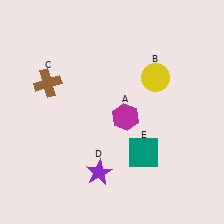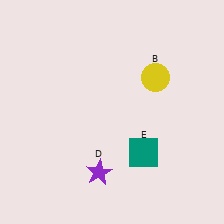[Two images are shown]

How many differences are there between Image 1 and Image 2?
There are 2 differences between the two images.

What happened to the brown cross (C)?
The brown cross (C) was removed in Image 2. It was in the top-left area of Image 1.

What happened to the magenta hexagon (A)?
The magenta hexagon (A) was removed in Image 2. It was in the bottom-right area of Image 1.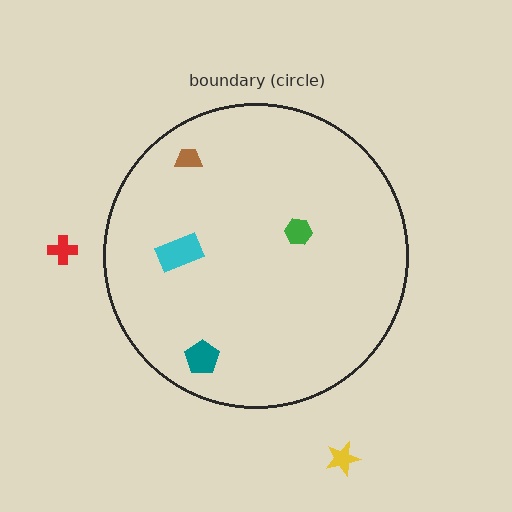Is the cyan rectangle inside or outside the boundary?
Inside.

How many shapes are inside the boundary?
4 inside, 2 outside.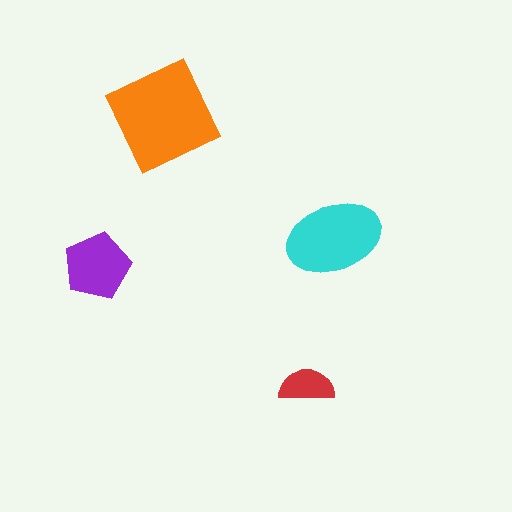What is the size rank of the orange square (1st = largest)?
1st.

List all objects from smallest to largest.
The red semicircle, the purple pentagon, the cyan ellipse, the orange square.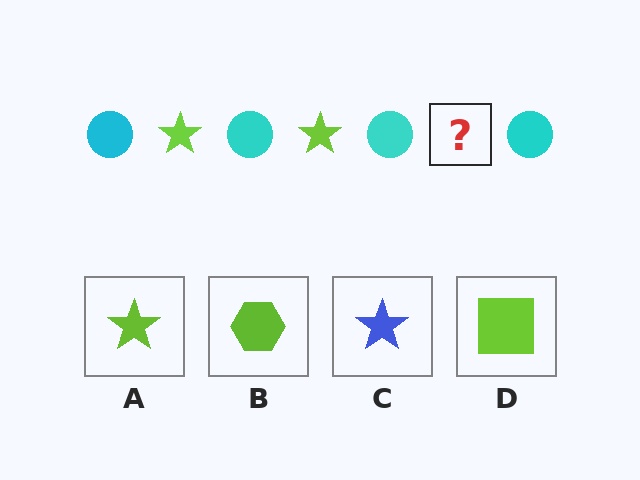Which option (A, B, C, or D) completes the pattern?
A.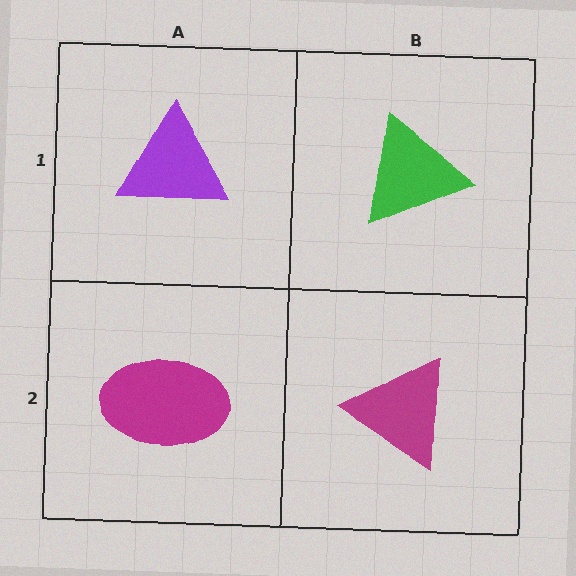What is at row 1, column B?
A green triangle.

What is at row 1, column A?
A purple triangle.